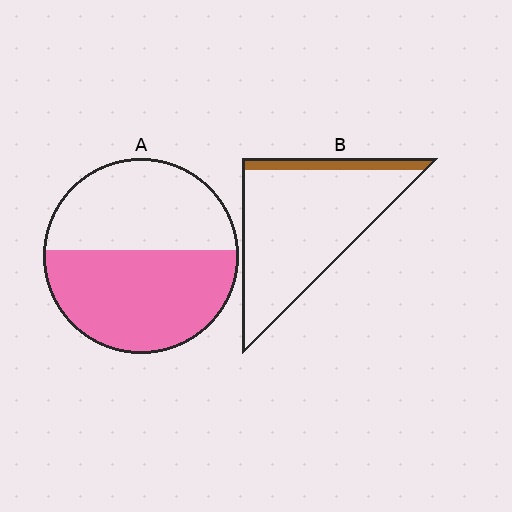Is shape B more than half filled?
No.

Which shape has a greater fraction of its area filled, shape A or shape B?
Shape A.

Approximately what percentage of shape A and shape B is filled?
A is approximately 55% and B is approximately 10%.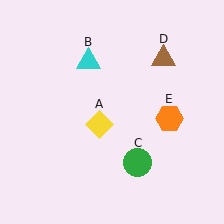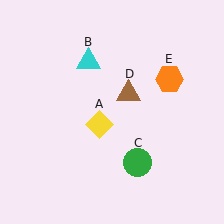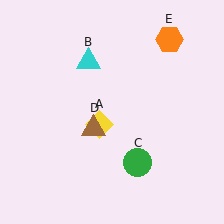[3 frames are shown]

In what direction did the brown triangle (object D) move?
The brown triangle (object D) moved down and to the left.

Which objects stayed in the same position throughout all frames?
Yellow diamond (object A) and cyan triangle (object B) and green circle (object C) remained stationary.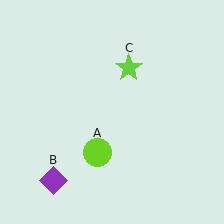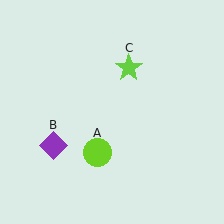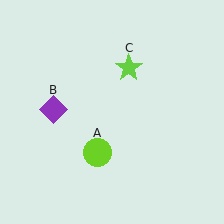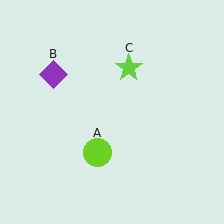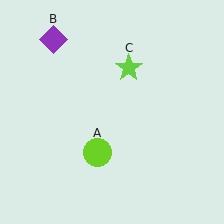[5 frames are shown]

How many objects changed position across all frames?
1 object changed position: purple diamond (object B).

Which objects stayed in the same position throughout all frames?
Lime circle (object A) and lime star (object C) remained stationary.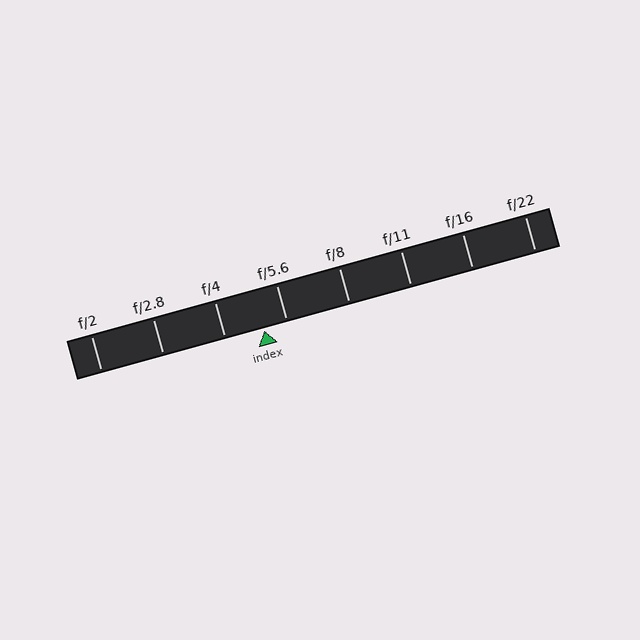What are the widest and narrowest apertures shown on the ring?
The widest aperture shown is f/2 and the narrowest is f/22.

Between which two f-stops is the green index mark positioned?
The index mark is between f/4 and f/5.6.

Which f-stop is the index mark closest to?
The index mark is closest to f/5.6.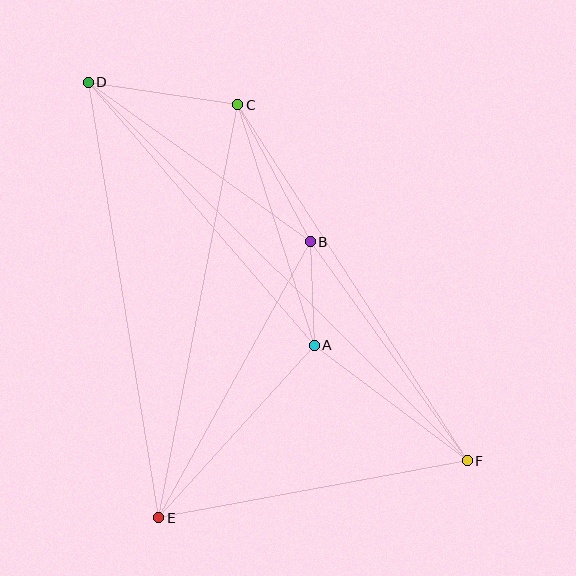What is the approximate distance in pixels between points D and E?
The distance between D and E is approximately 442 pixels.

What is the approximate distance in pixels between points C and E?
The distance between C and E is approximately 421 pixels.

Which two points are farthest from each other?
Points D and F are farthest from each other.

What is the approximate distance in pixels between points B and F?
The distance between B and F is approximately 269 pixels.